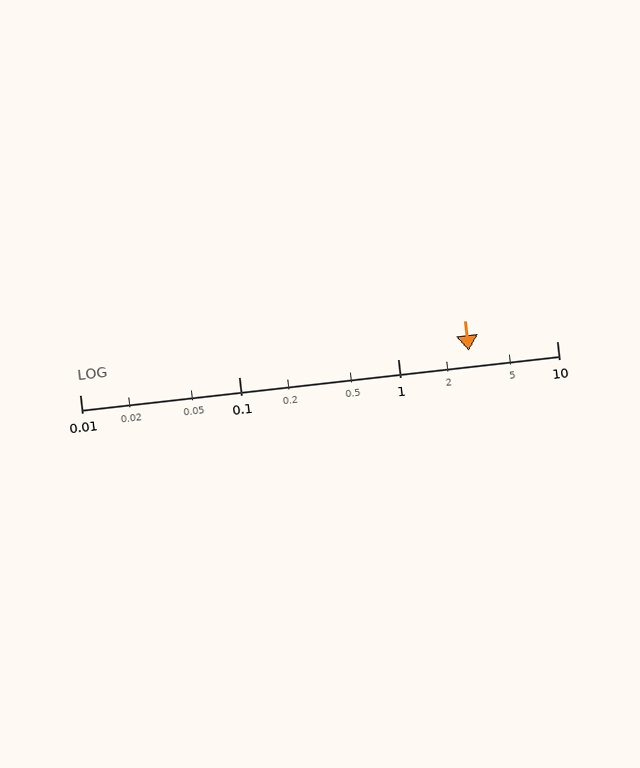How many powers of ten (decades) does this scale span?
The scale spans 3 decades, from 0.01 to 10.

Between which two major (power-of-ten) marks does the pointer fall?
The pointer is between 1 and 10.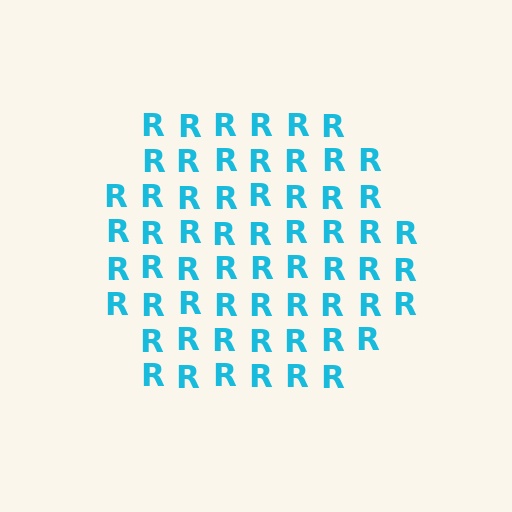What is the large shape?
The large shape is a hexagon.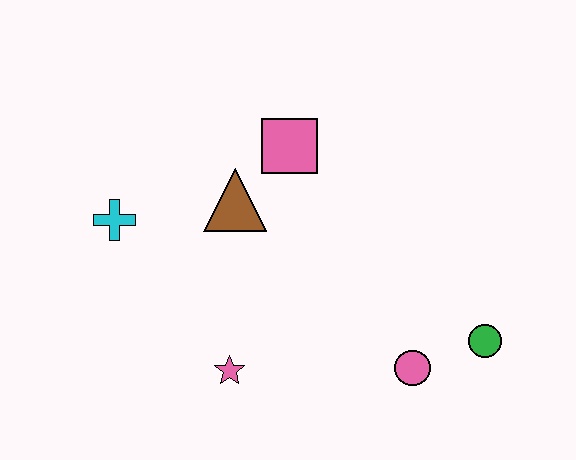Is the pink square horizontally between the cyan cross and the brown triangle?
No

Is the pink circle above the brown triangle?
No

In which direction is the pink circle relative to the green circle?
The pink circle is to the left of the green circle.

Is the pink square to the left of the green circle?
Yes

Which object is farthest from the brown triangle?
The green circle is farthest from the brown triangle.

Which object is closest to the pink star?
The brown triangle is closest to the pink star.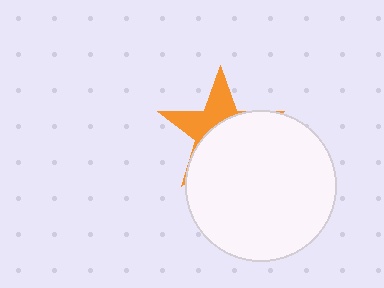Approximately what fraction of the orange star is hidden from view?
Roughly 62% of the orange star is hidden behind the white circle.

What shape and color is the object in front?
The object in front is a white circle.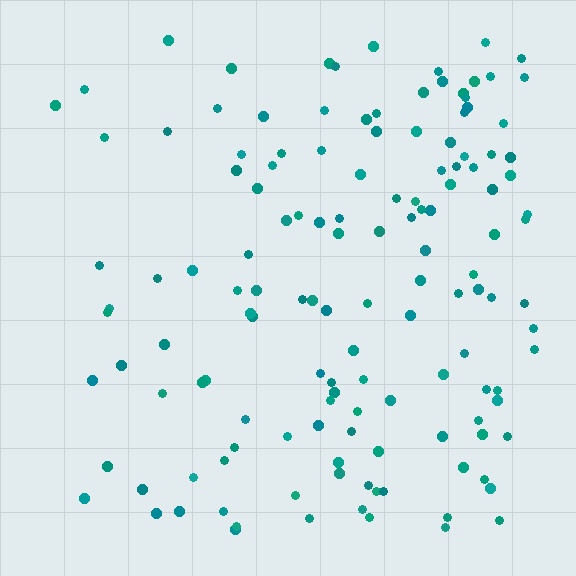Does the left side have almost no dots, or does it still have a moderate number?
Still a moderate number, just noticeably fewer than the right.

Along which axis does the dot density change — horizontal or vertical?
Horizontal.